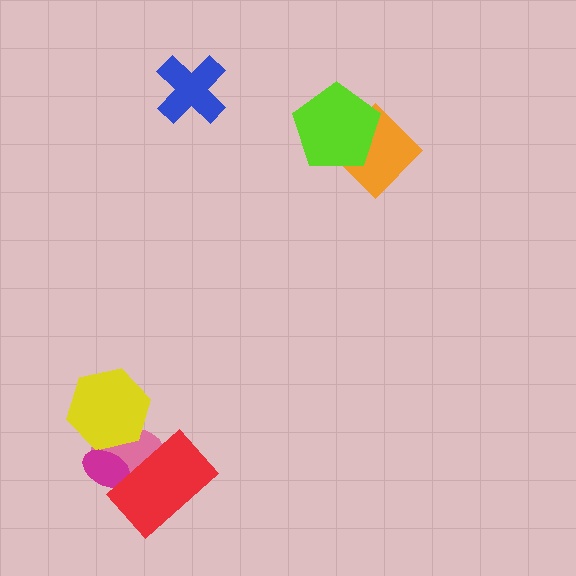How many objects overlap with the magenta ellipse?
3 objects overlap with the magenta ellipse.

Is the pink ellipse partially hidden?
Yes, it is partially covered by another shape.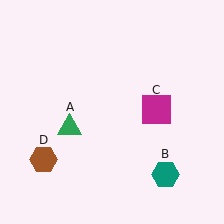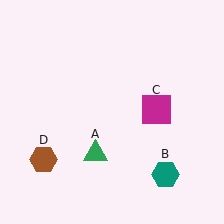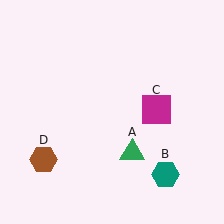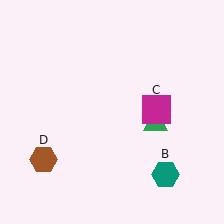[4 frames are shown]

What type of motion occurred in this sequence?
The green triangle (object A) rotated counterclockwise around the center of the scene.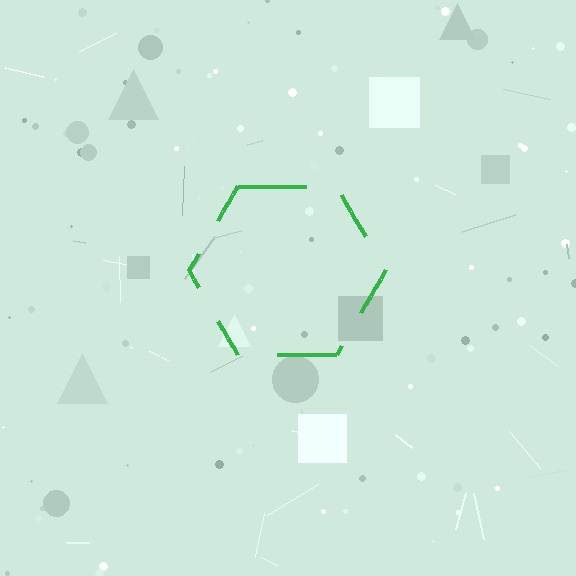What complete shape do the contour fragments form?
The contour fragments form a hexagon.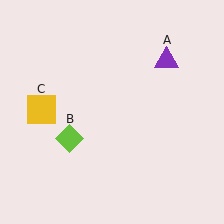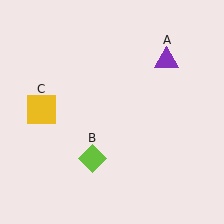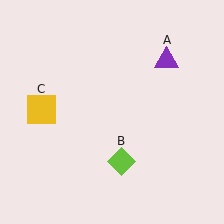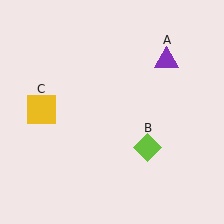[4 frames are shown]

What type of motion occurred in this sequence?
The lime diamond (object B) rotated counterclockwise around the center of the scene.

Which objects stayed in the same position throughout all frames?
Purple triangle (object A) and yellow square (object C) remained stationary.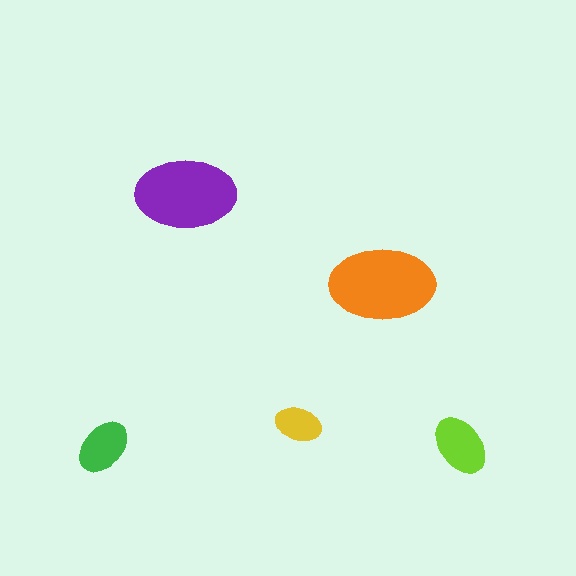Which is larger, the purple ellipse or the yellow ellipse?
The purple one.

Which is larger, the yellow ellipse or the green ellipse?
The green one.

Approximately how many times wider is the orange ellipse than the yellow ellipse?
About 2 times wider.